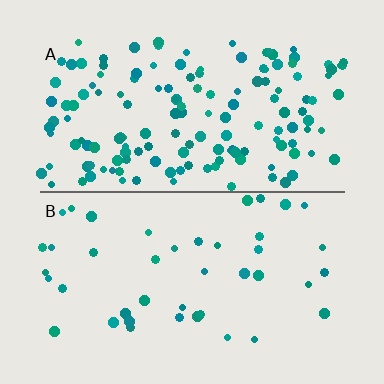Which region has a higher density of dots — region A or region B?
A (the top).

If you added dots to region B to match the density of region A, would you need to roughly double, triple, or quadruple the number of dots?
Approximately triple.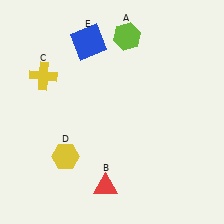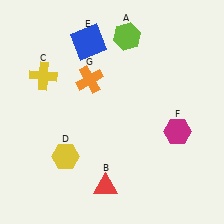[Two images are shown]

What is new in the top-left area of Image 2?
An orange cross (G) was added in the top-left area of Image 2.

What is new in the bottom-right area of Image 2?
A magenta hexagon (F) was added in the bottom-right area of Image 2.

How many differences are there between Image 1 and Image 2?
There are 2 differences between the two images.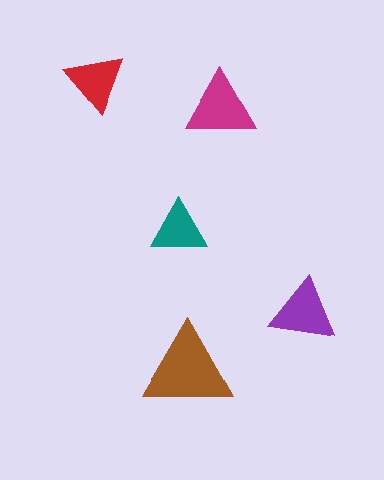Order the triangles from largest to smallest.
the brown one, the magenta one, the purple one, the red one, the teal one.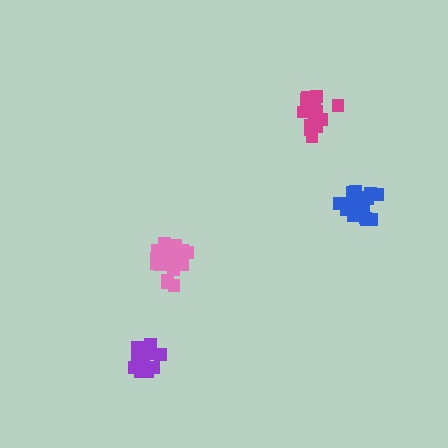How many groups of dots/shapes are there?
There are 4 groups.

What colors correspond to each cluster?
The clusters are colored: pink, magenta, blue, purple.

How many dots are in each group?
Group 1: 20 dots, Group 2: 18 dots, Group 3: 16 dots, Group 4: 15 dots (69 total).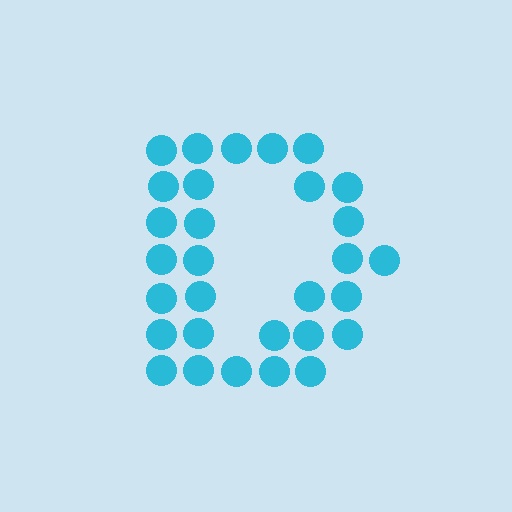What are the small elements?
The small elements are circles.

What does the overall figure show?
The overall figure shows the letter D.